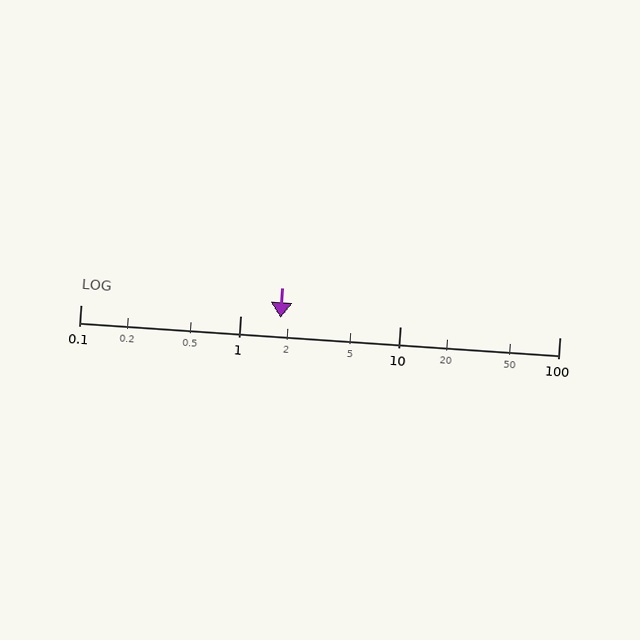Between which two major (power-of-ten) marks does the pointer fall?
The pointer is between 1 and 10.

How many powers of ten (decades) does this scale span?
The scale spans 3 decades, from 0.1 to 100.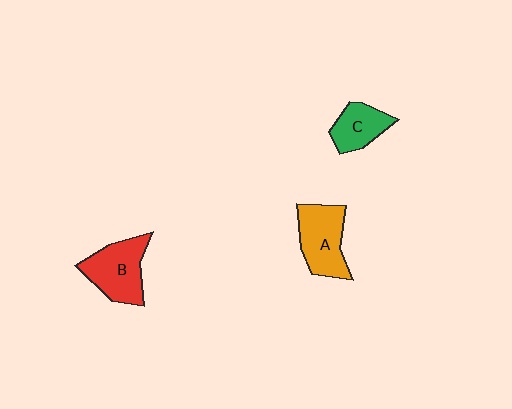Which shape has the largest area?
Shape B (red).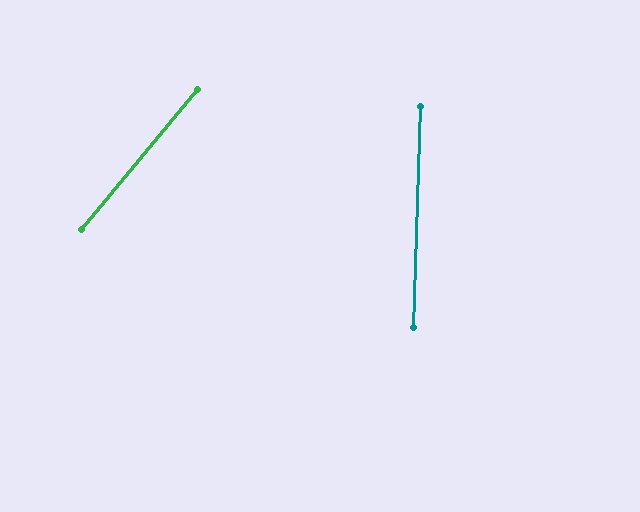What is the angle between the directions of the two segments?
Approximately 38 degrees.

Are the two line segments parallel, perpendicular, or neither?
Neither parallel nor perpendicular — they differ by about 38°.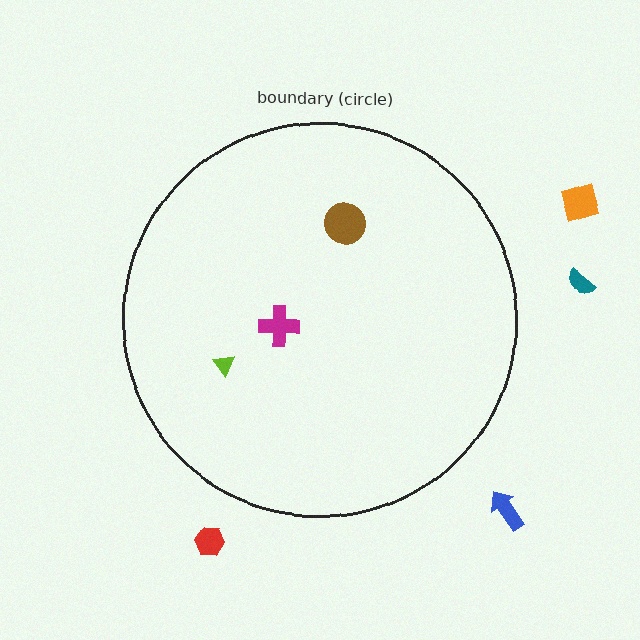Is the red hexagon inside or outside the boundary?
Outside.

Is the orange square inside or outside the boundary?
Outside.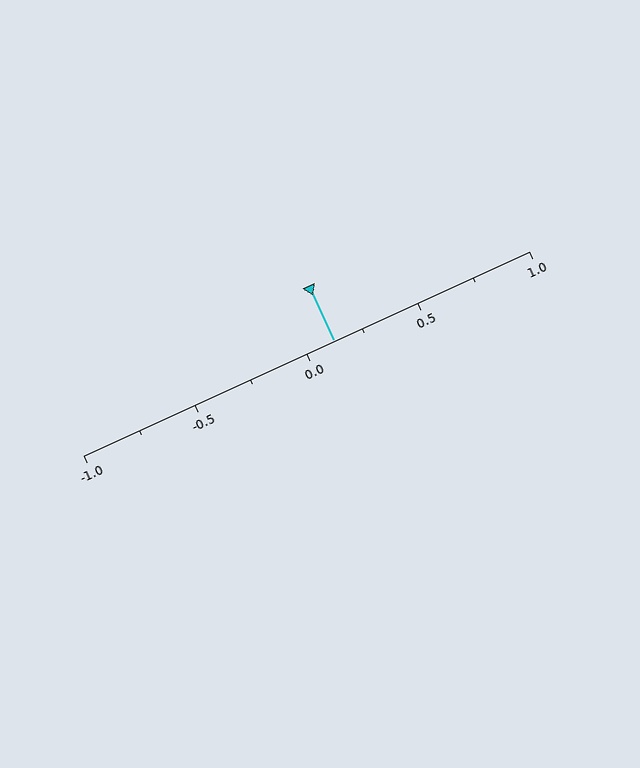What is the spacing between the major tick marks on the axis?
The major ticks are spaced 0.5 apart.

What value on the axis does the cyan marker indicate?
The marker indicates approximately 0.12.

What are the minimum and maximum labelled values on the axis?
The axis runs from -1.0 to 1.0.